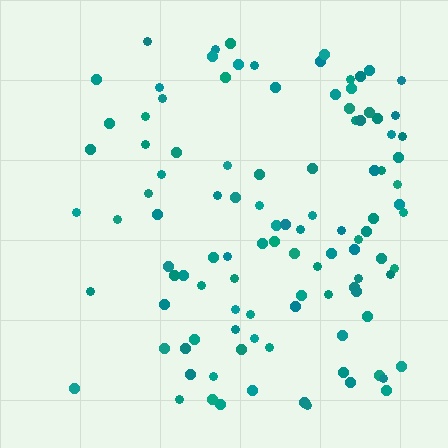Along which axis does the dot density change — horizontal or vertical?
Horizontal.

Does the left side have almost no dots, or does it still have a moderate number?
Still a moderate number, just noticeably fewer than the right.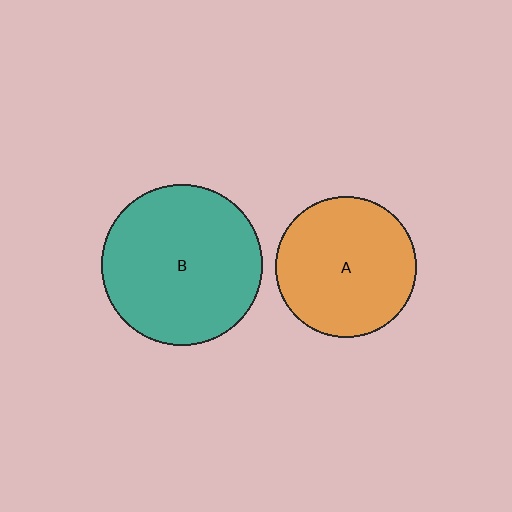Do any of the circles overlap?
No, none of the circles overlap.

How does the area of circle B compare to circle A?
Approximately 1.3 times.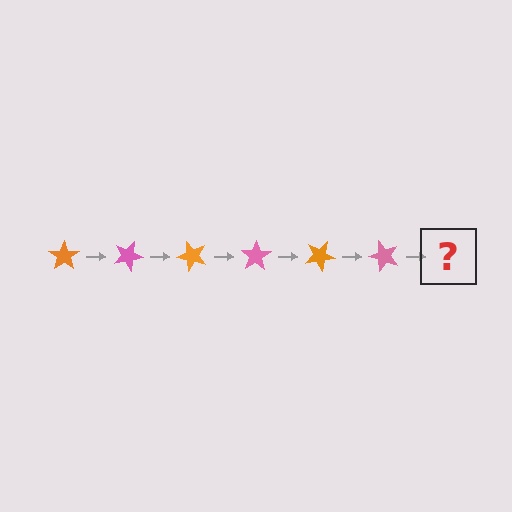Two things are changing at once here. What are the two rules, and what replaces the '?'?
The two rules are that it rotates 25 degrees each step and the color cycles through orange and pink. The '?' should be an orange star, rotated 150 degrees from the start.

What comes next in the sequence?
The next element should be an orange star, rotated 150 degrees from the start.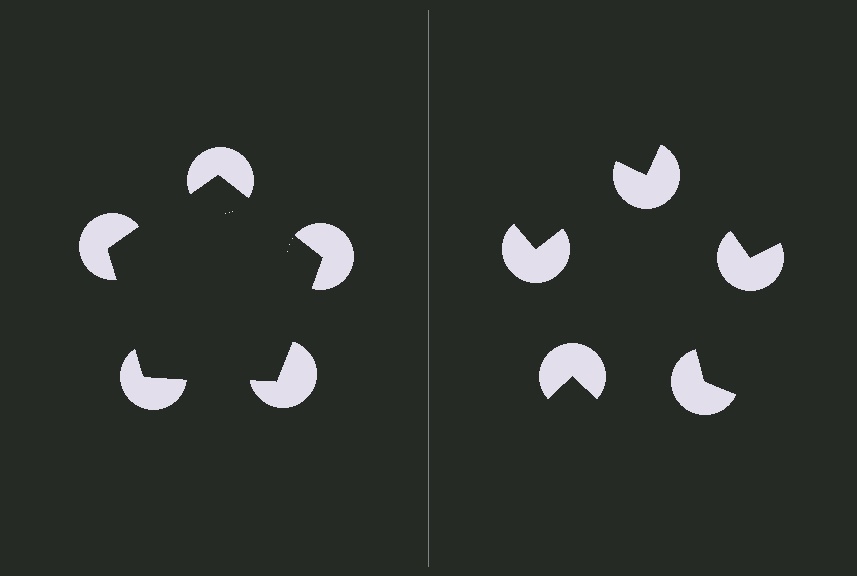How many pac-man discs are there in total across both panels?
10 — 5 on each side.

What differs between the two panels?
The pac-man discs are positioned identically on both sides; only the wedge orientations differ. On the left they align to a pentagon; on the right they are misaligned.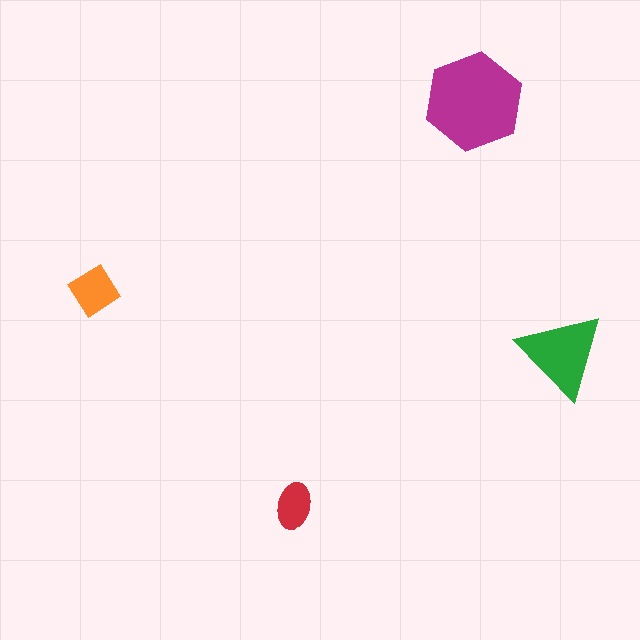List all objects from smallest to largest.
The red ellipse, the orange diamond, the green triangle, the magenta hexagon.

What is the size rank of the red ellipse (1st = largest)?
4th.